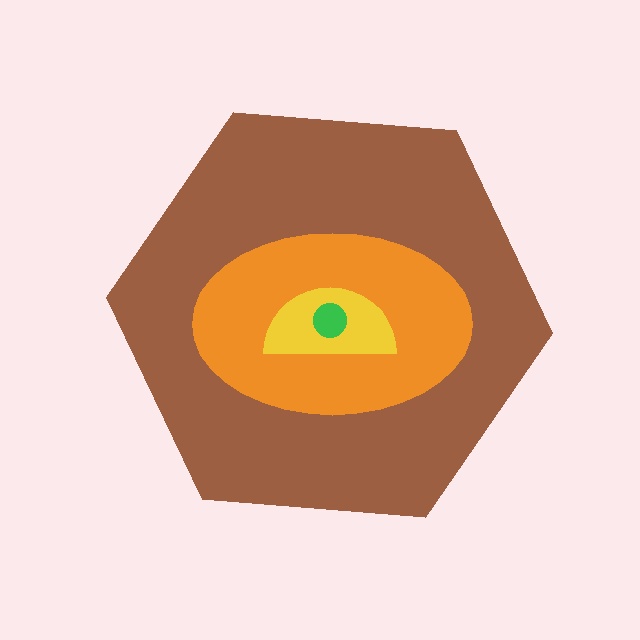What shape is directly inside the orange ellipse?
The yellow semicircle.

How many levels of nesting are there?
4.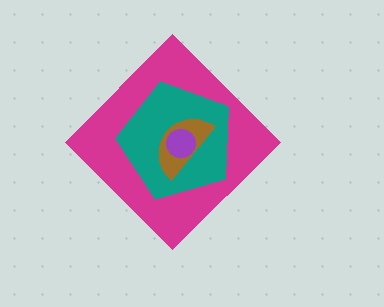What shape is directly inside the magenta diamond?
The teal pentagon.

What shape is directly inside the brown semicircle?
The purple circle.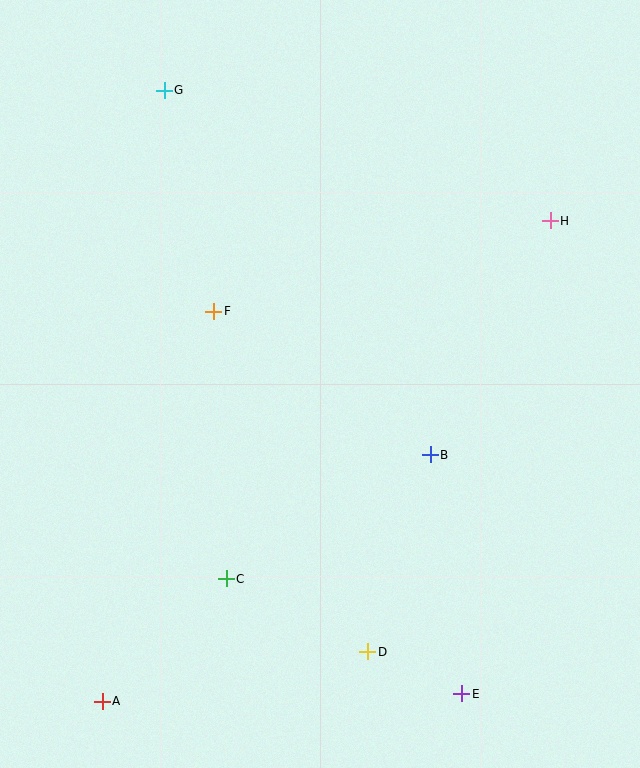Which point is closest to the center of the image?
Point F at (214, 311) is closest to the center.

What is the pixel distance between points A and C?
The distance between A and C is 174 pixels.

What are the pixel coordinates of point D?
Point D is at (368, 652).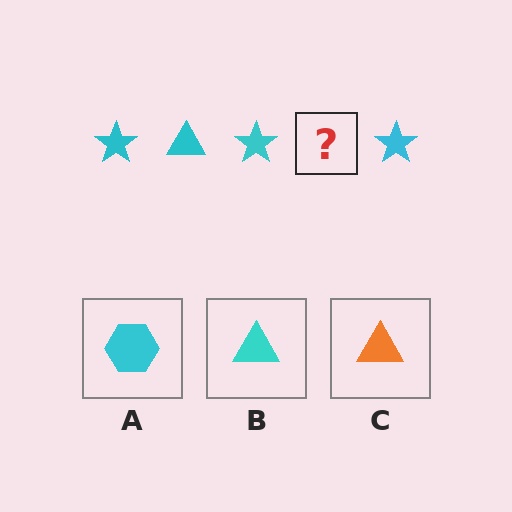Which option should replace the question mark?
Option B.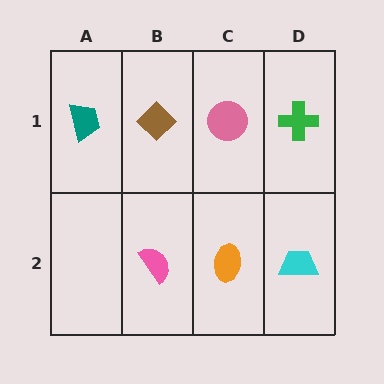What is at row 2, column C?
An orange ellipse.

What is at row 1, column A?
A teal trapezoid.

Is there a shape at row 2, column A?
No, that cell is empty.